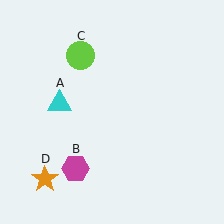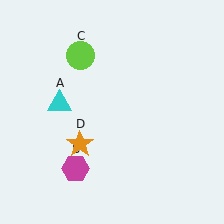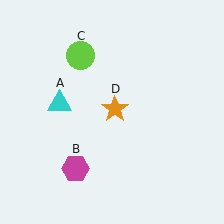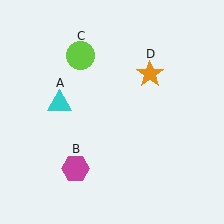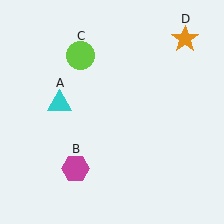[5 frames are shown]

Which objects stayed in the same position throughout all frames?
Cyan triangle (object A) and magenta hexagon (object B) and lime circle (object C) remained stationary.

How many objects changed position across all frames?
1 object changed position: orange star (object D).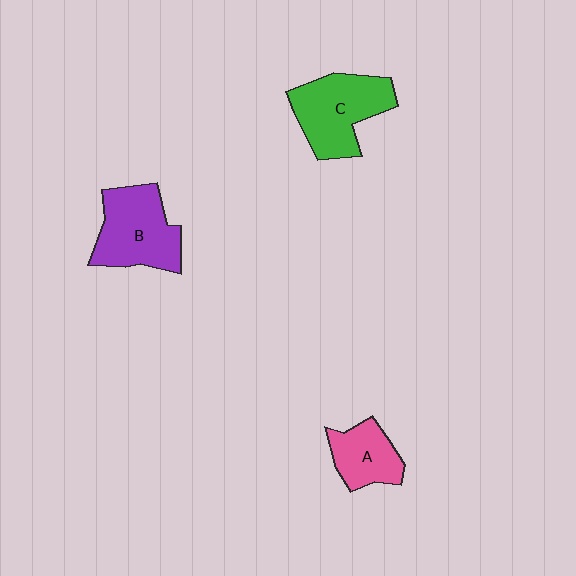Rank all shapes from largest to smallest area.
From largest to smallest: C (green), B (purple), A (pink).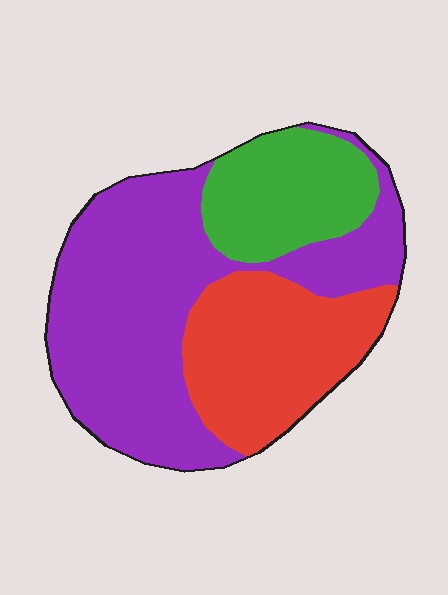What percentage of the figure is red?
Red takes up about one quarter (1/4) of the figure.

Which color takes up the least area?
Green, at roughly 20%.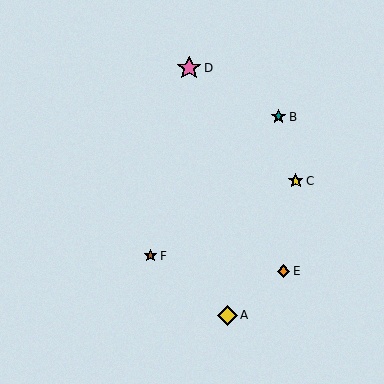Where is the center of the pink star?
The center of the pink star is at (189, 68).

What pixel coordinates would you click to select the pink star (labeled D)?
Click at (189, 68) to select the pink star D.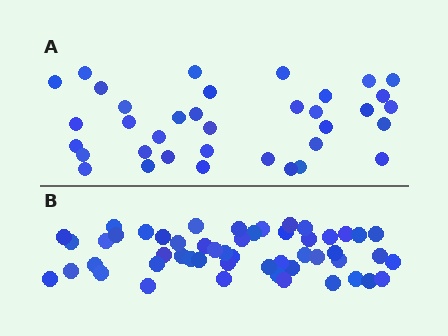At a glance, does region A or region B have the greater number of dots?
Region B (the bottom region) has more dots.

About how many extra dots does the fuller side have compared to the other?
Region B has approximately 15 more dots than region A.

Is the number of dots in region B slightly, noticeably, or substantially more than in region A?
Region B has noticeably more, but not dramatically so. The ratio is roughly 1.4 to 1.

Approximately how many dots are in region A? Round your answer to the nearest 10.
About 40 dots. (The exact count is 36, which rounds to 40.)